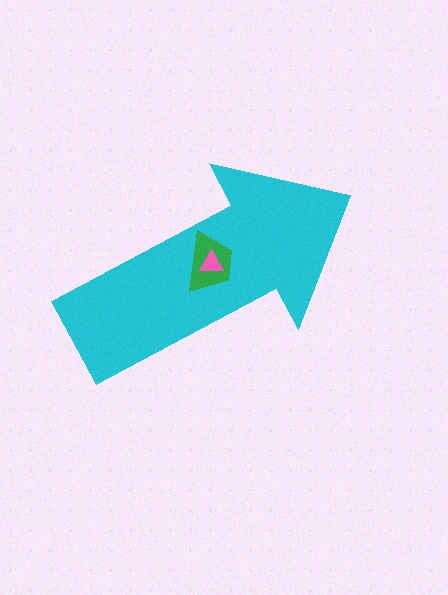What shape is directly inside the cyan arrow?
The green trapezoid.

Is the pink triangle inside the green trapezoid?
Yes.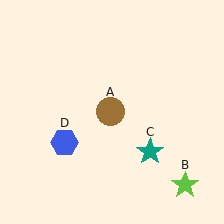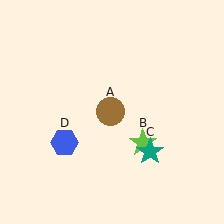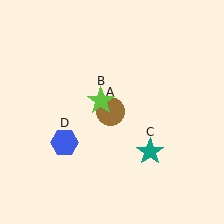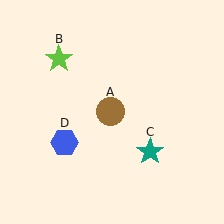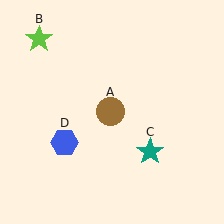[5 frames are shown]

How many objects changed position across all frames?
1 object changed position: lime star (object B).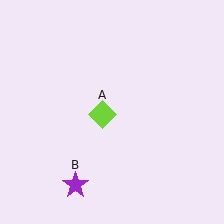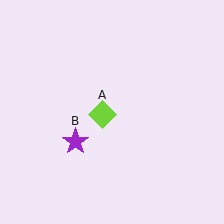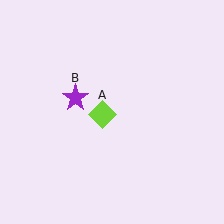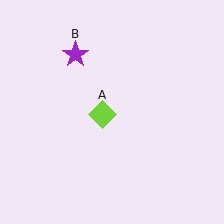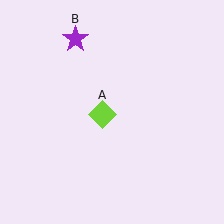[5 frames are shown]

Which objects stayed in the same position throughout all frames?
Lime diamond (object A) remained stationary.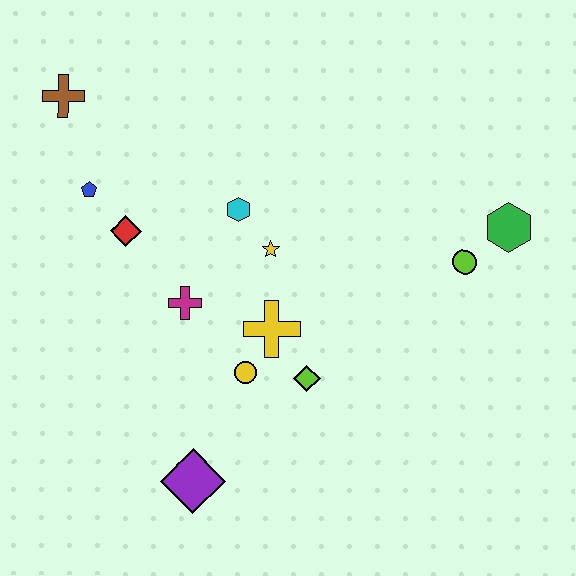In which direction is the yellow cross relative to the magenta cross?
The yellow cross is to the right of the magenta cross.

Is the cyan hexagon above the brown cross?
No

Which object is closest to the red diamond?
The blue pentagon is closest to the red diamond.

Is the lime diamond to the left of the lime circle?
Yes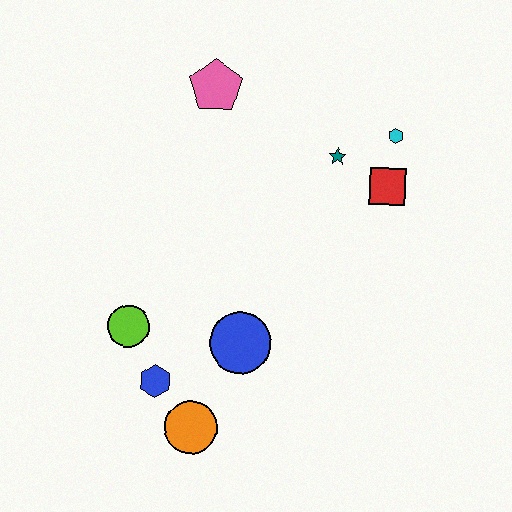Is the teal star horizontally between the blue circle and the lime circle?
No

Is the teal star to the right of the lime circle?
Yes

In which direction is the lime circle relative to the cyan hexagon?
The lime circle is to the left of the cyan hexagon.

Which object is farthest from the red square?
The orange circle is farthest from the red square.